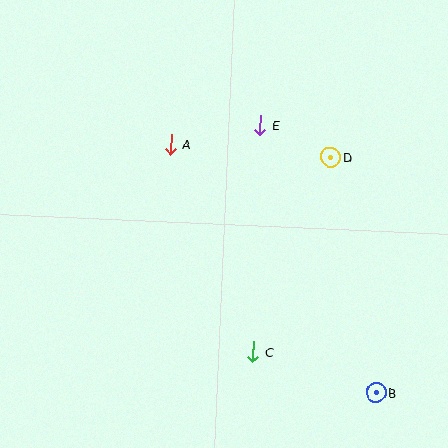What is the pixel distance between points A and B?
The distance between A and B is 322 pixels.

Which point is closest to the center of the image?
Point A at (171, 144) is closest to the center.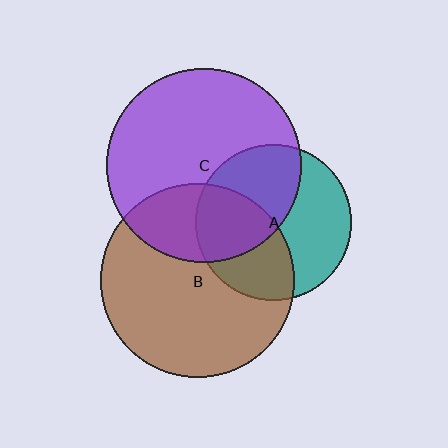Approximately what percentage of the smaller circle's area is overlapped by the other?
Approximately 40%.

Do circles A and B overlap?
Yes.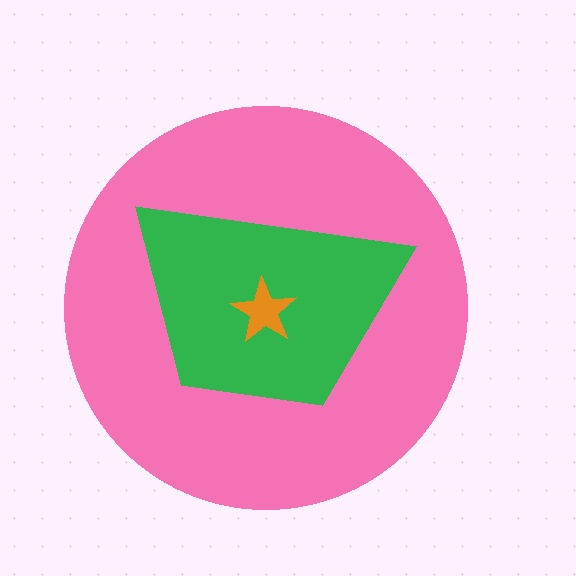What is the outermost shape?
The pink circle.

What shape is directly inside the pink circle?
The green trapezoid.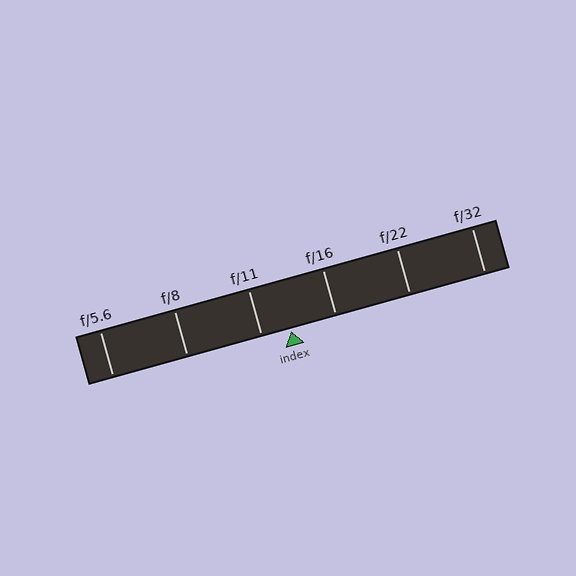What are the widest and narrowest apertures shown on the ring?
The widest aperture shown is f/5.6 and the narrowest is f/32.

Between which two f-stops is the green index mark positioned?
The index mark is between f/11 and f/16.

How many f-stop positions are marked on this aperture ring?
There are 6 f-stop positions marked.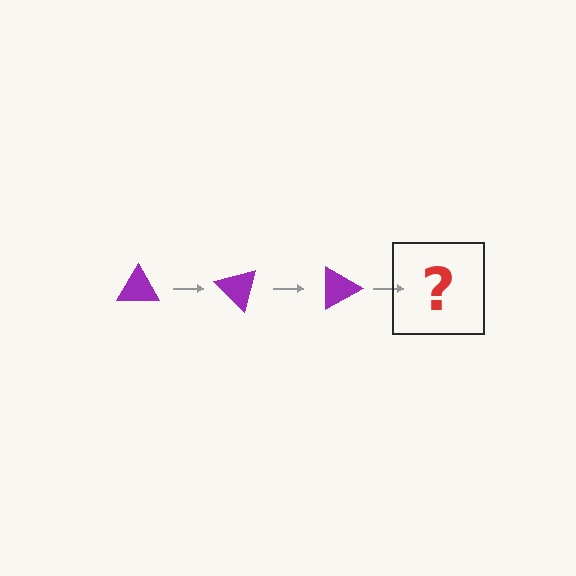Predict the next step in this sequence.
The next step is a purple triangle rotated 135 degrees.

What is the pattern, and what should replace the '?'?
The pattern is that the triangle rotates 45 degrees each step. The '?' should be a purple triangle rotated 135 degrees.